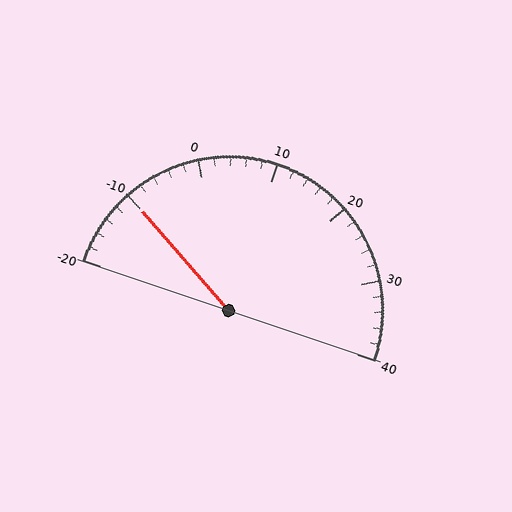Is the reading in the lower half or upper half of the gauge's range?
The reading is in the lower half of the range (-20 to 40).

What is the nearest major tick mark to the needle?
The nearest major tick mark is -10.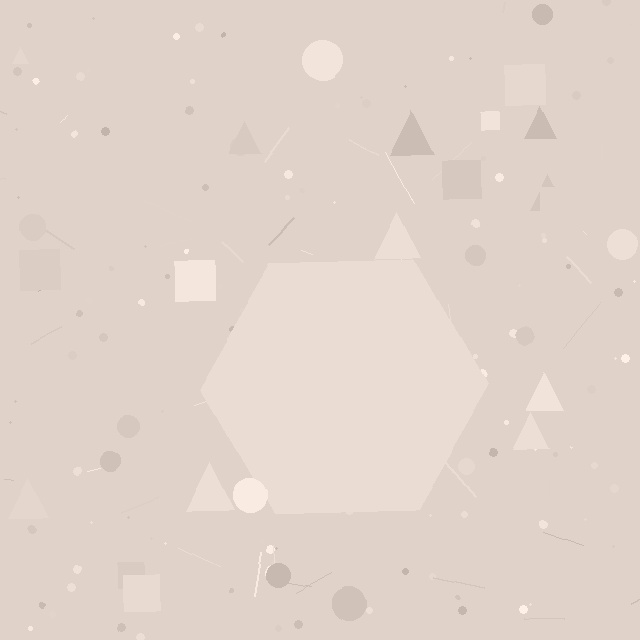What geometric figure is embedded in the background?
A hexagon is embedded in the background.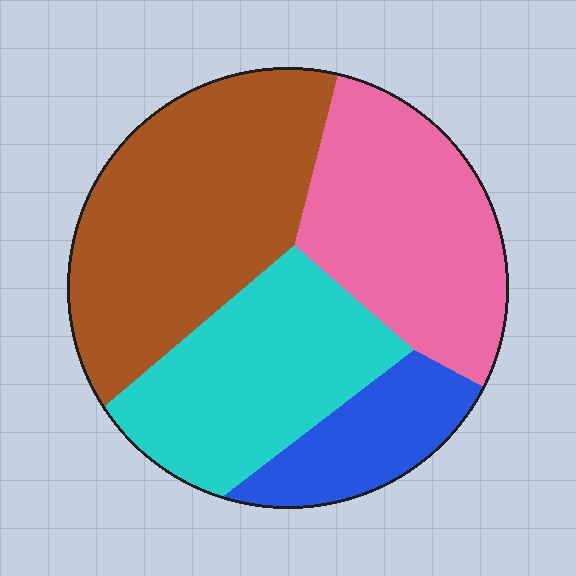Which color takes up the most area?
Brown, at roughly 35%.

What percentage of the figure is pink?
Pink takes up about one quarter (1/4) of the figure.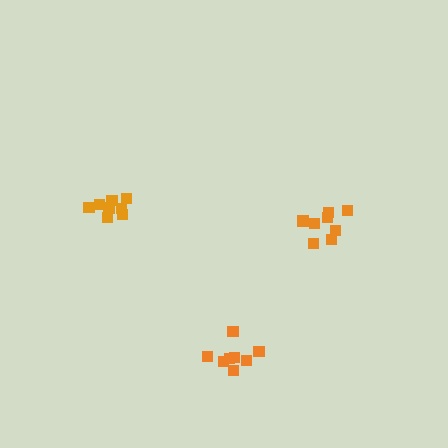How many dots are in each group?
Group 1: 9 dots, Group 2: 8 dots, Group 3: 8 dots (25 total).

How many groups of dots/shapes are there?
There are 3 groups.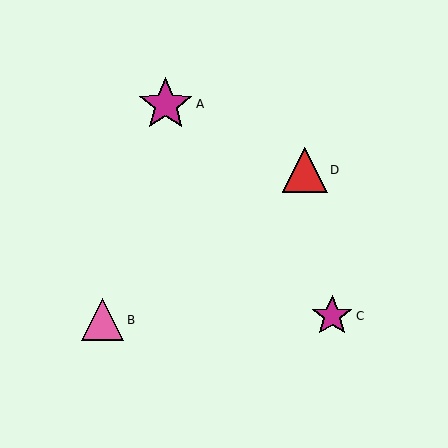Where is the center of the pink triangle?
The center of the pink triangle is at (103, 320).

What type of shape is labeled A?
Shape A is a magenta star.